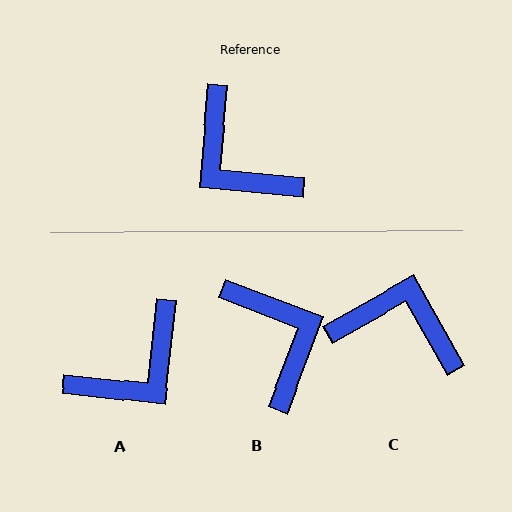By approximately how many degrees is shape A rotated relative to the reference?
Approximately 89 degrees counter-clockwise.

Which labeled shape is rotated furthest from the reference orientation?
B, about 164 degrees away.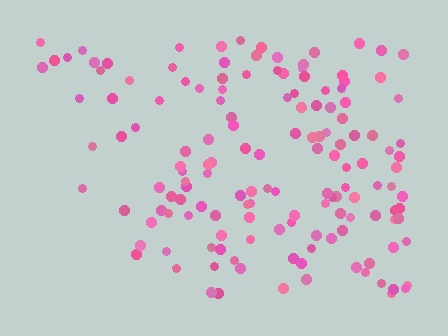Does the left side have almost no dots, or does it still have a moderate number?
Still a moderate number, just noticeably fewer than the right.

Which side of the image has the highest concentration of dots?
The right.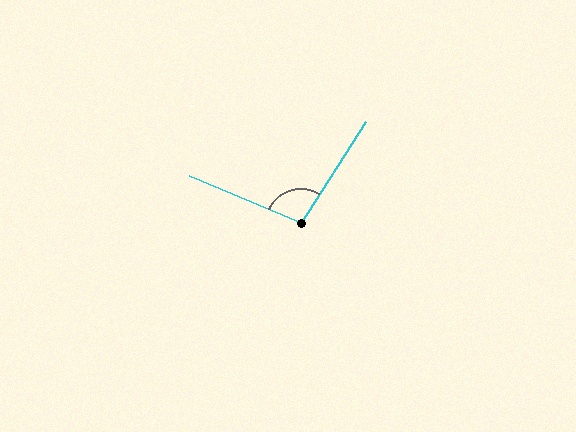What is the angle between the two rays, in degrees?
Approximately 100 degrees.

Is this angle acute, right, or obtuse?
It is obtuse.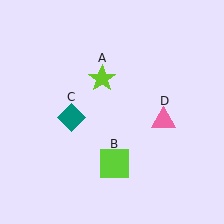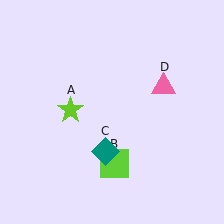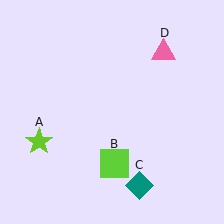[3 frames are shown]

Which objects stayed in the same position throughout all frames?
Lime square (object B) remained stationary.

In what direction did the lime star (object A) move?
The lime star (object A) moved down and to the left.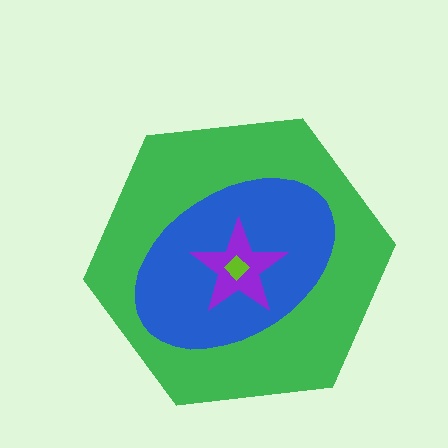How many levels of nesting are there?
4.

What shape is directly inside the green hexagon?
The blue ellipse.